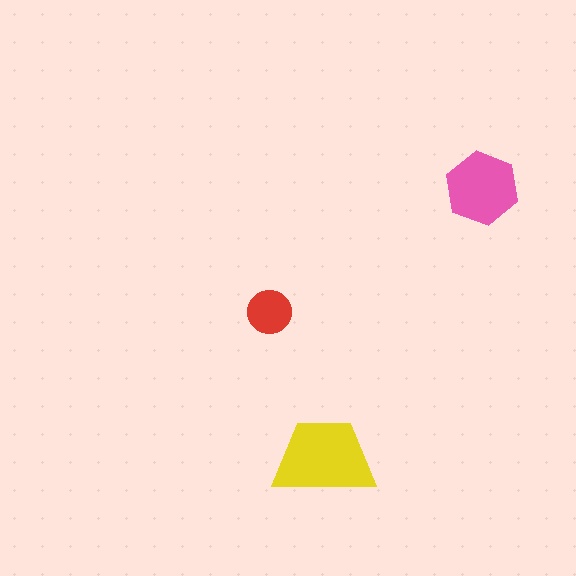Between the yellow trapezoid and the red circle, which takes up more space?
The yellow trapezoid.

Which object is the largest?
The yellow trapezoid.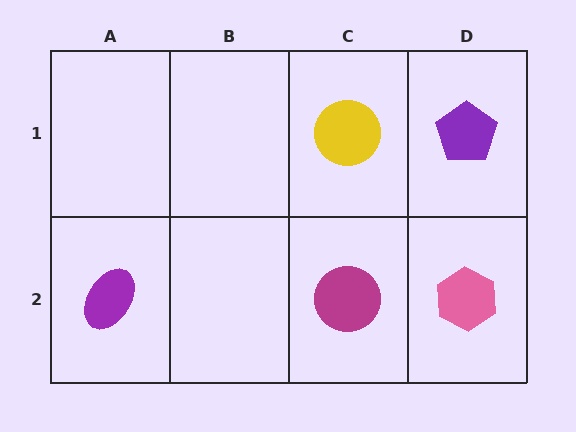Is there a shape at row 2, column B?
No, that cell is empty.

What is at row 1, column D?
A purple pentagon.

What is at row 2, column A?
A purple ellipse.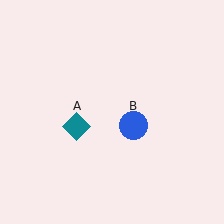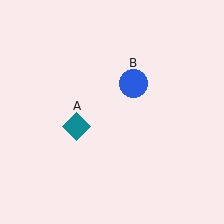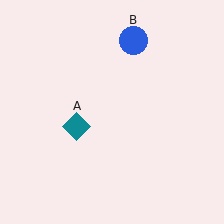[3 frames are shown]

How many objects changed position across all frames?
1 object changed position: blue circle (object B).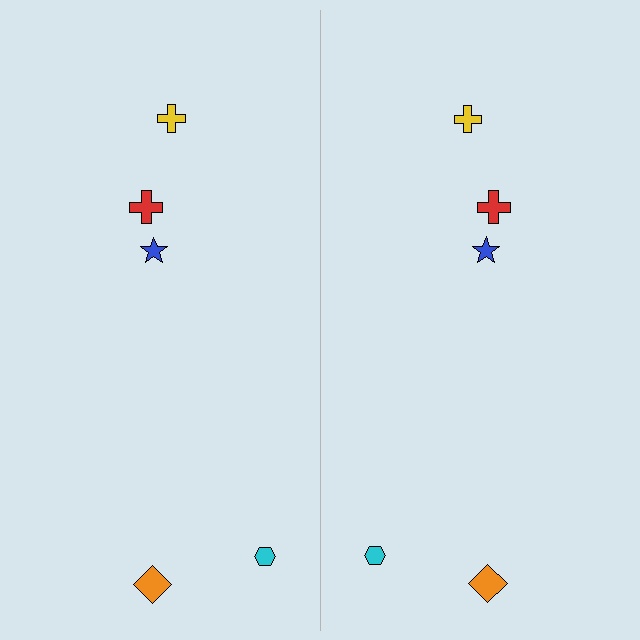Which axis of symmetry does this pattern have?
The pattern has a vertical axis of symmetry running through the center of the image.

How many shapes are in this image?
There are 10 shapes in this image.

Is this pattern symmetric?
Yes, this pattern has bilateral (reflection) symmetry.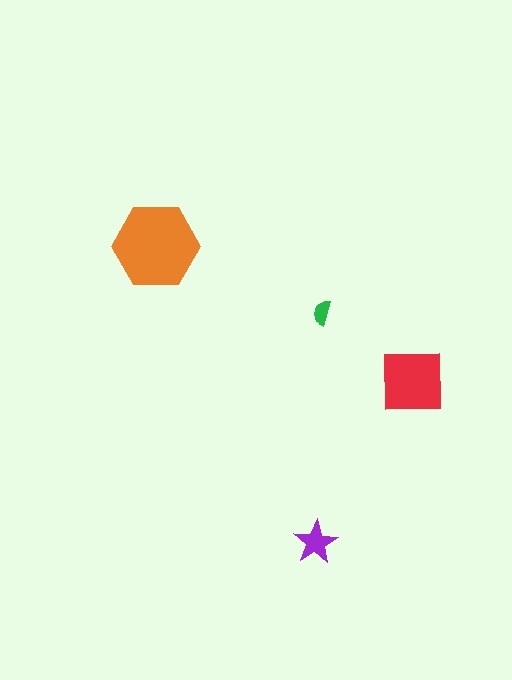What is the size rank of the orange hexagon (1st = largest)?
1st.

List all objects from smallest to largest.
The green semicircle, the purple star, the red square, the orange hexagon.